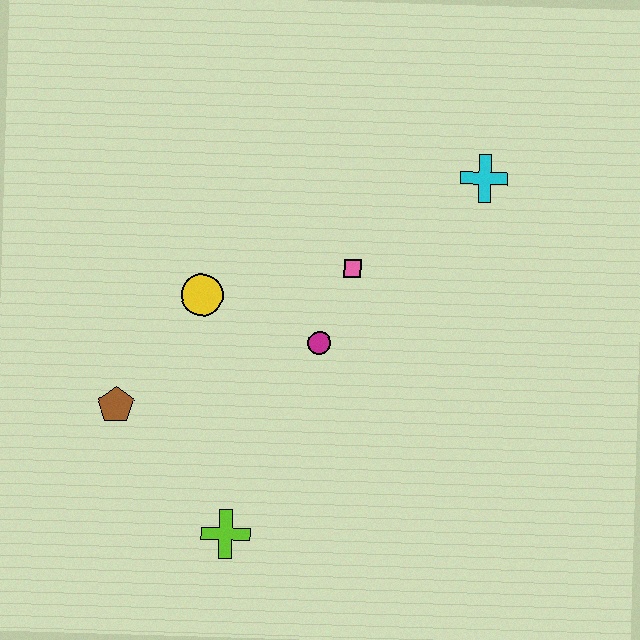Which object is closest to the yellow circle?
The magenta circle is closest to the yellow circle.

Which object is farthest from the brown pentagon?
The cyan cross is farthest from the brown pentagon.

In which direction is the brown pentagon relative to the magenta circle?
The brown pentagon is to the left of the magenta circle.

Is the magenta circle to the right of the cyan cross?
No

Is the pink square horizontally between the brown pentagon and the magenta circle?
No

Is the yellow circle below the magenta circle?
No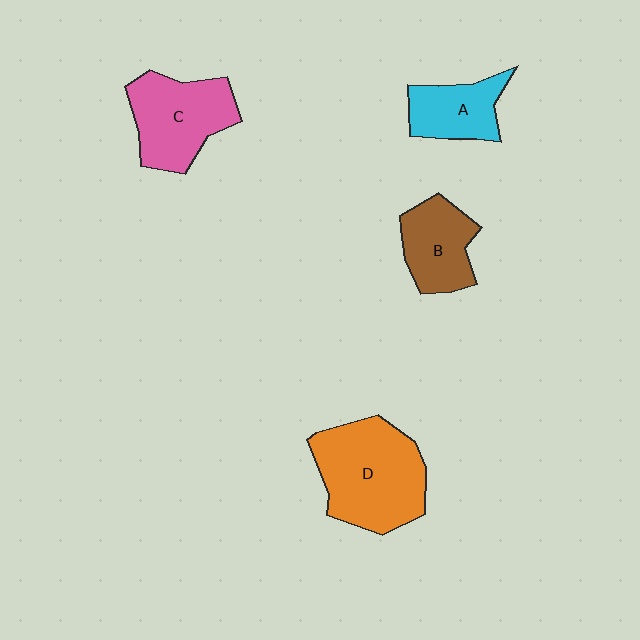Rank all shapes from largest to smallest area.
From largest to smallest: D (orange), C (pink), B (brown), A (cyan).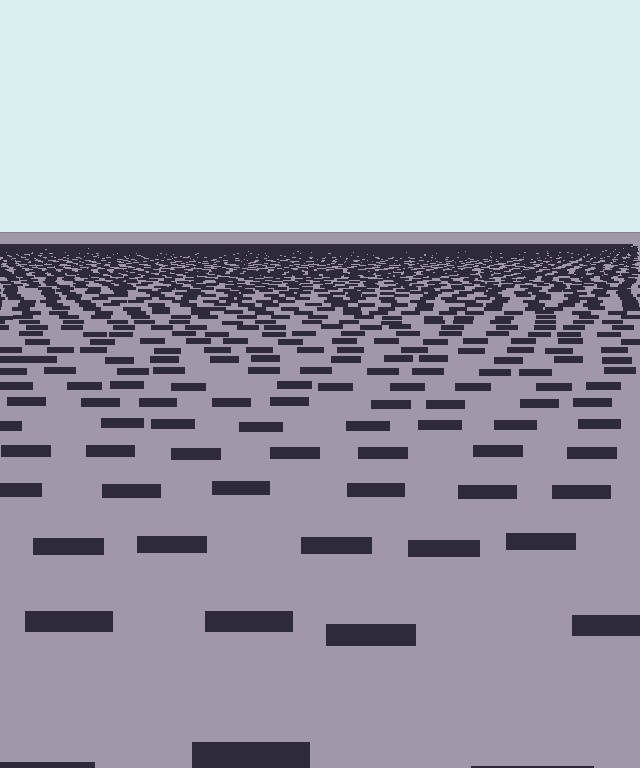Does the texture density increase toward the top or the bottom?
Density increases toward the top.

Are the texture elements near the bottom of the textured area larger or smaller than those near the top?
Larger. Near the bottom, elements are closer to the viewer and appear at a bigger on-screen size.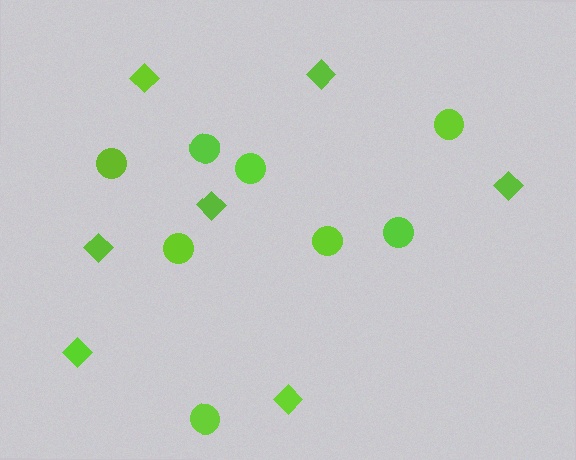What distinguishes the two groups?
There are 2 groups: one group of circles (8) and one group of diamonds (7).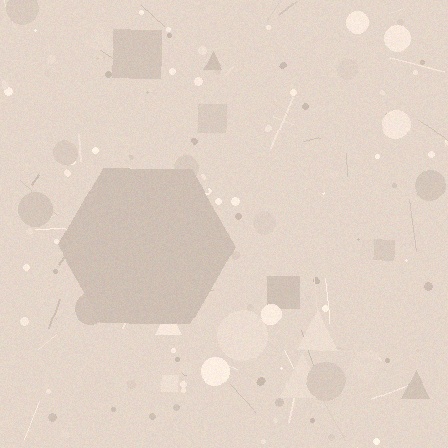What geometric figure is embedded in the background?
A hexagon is embedded in the background.